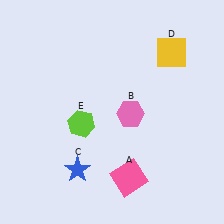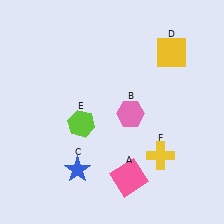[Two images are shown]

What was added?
A yellow cross (F) was added in Image 2.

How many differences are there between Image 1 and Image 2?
There is 1 difference between the two images.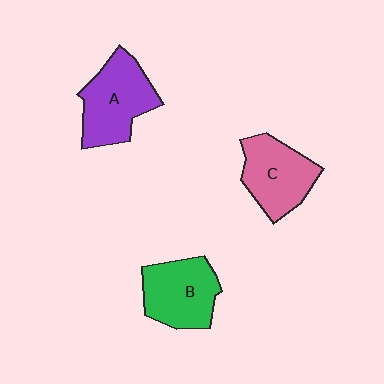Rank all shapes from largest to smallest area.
From largest to smallest: A (purple), B (green), C (pink).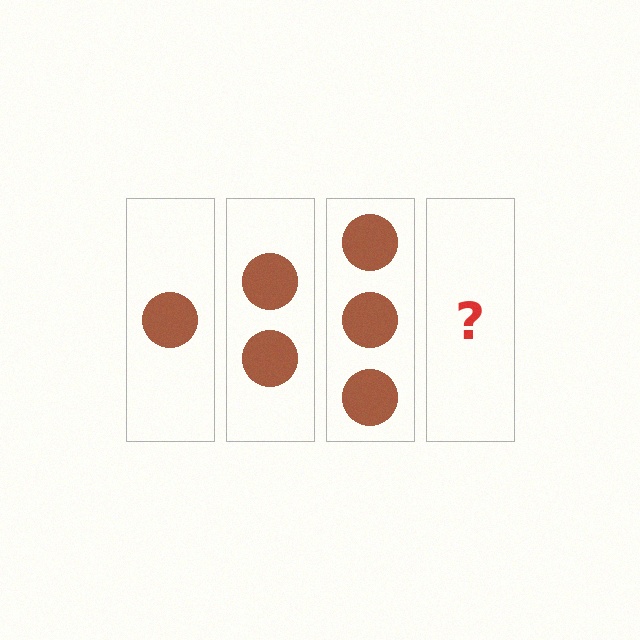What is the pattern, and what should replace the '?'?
The pattern is that each step adds one more circle. The '?' should be 4 circles.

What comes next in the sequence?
The next element should be 4 circles.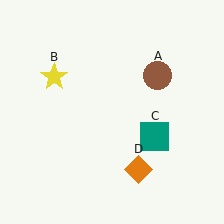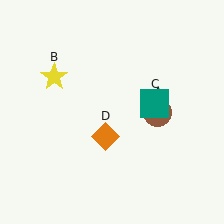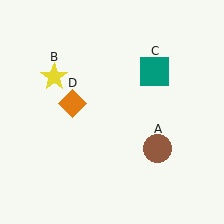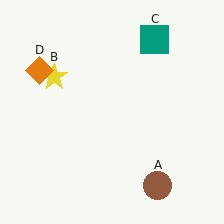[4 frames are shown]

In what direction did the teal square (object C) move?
The teal square (object C) moved up.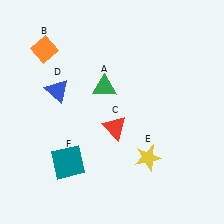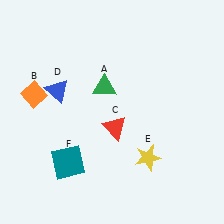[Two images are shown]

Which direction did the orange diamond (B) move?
The orange diamond (B) moved down.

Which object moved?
The orange diamond (B) moved down.